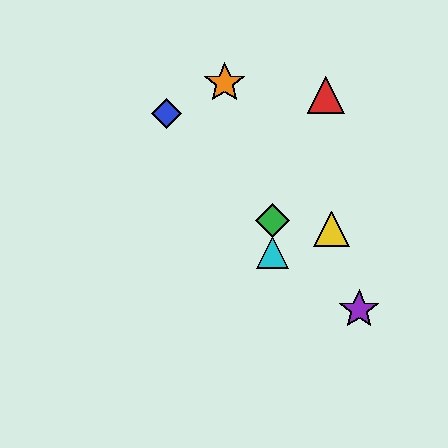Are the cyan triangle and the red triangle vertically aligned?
No, the cyan triangle is at x≈272 and the red triangle is at x≈326.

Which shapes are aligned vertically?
The green diamond, the cyan triangle are aligned vertically.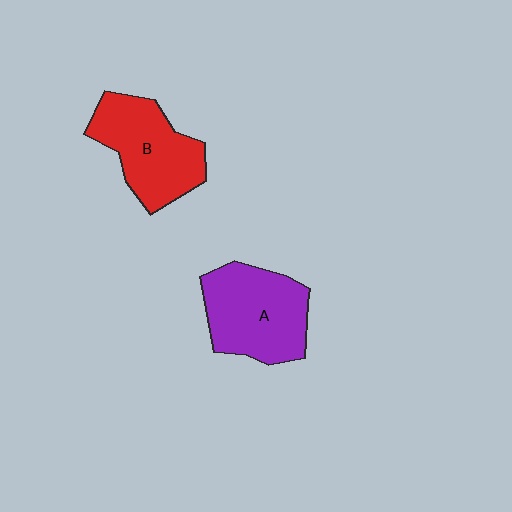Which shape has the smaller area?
Shape B (red).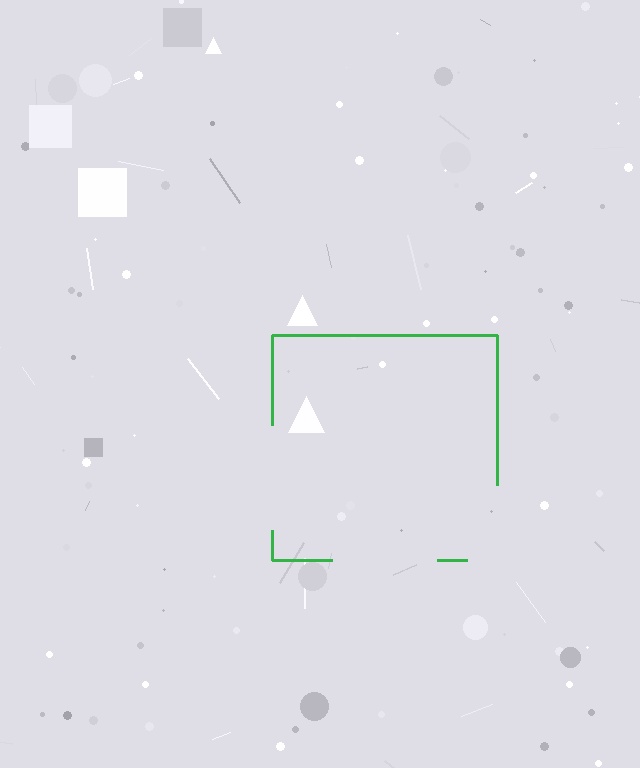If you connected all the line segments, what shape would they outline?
They would outline a square.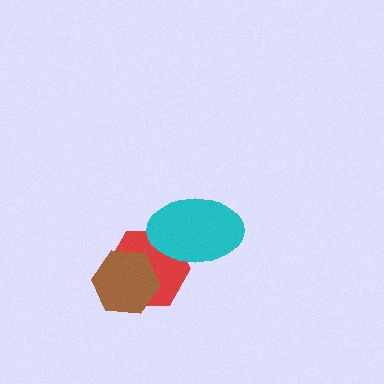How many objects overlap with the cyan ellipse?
1 object overlaps with the cyan ellipse.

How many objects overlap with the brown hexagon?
1 object overlaps with the brown hexagon.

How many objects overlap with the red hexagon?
2 objects overlap with the red hexagon.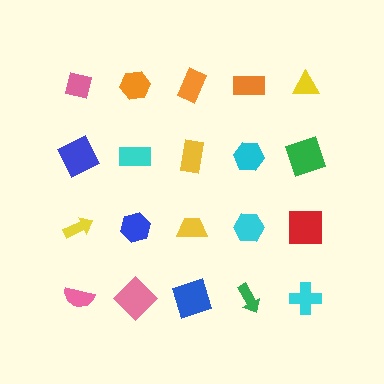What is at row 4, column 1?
A pink semicircle.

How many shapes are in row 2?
5 shapes.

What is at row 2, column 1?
A blue square.